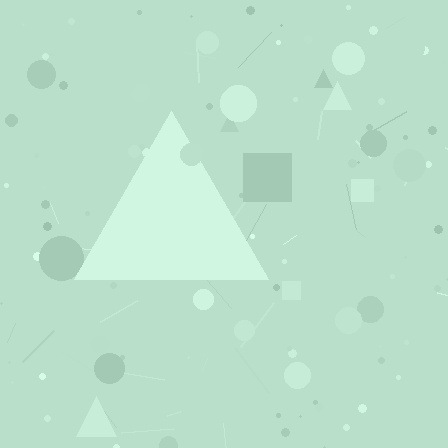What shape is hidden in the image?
A triangle is hidden in the image.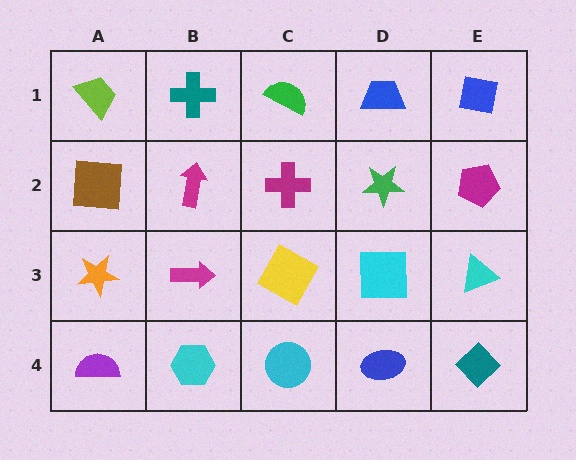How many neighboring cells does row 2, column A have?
3.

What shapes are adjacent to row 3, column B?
A magenta arrow (row 2, column B), a cyan hexagon (row 4, column B), an orange star (row 3, column A), a yellow square (row 3, column C).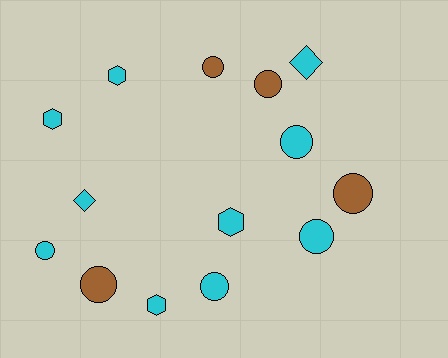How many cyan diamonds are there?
There are 2 cyan diamonds.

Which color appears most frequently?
Cyan, with 10 objects.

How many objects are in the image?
There are 14 objects.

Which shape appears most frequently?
Circle, with 8 objects.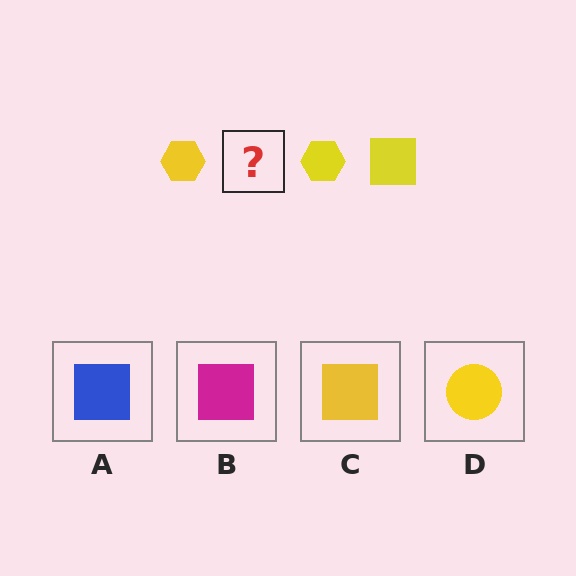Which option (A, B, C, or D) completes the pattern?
C.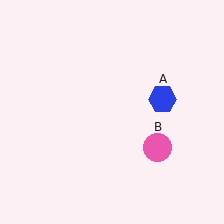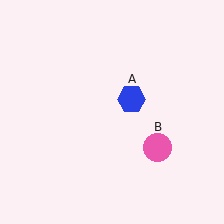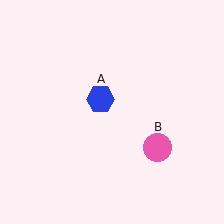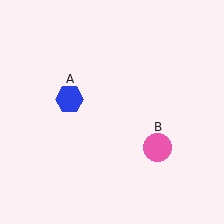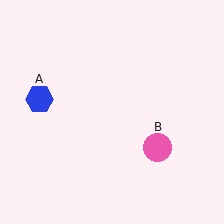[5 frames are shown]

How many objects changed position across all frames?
1 object changed position: blue hexagon (object A).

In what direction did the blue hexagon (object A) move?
The blue hexagon (object A) moved left.